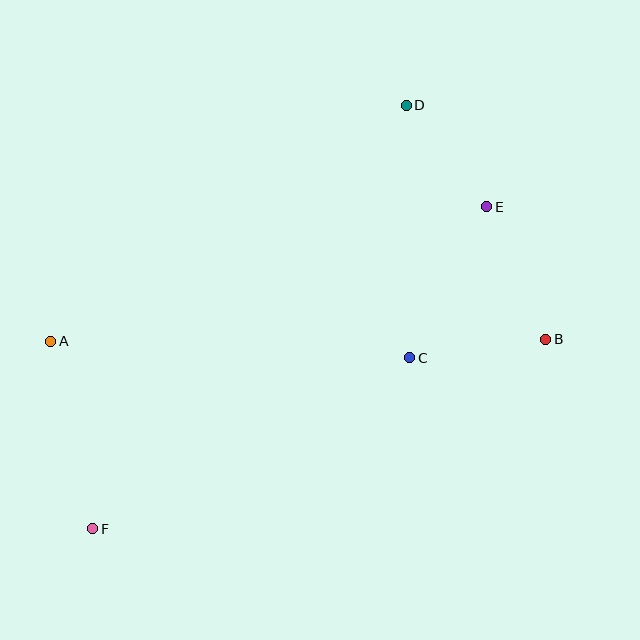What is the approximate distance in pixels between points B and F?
The distance between B and F is approximately 491 pixels.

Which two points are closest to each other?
Points D and E are closest to each other.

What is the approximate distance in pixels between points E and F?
The distance between E and F is approximately 509 pixels.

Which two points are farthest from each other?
Points D and F are farthest from each other.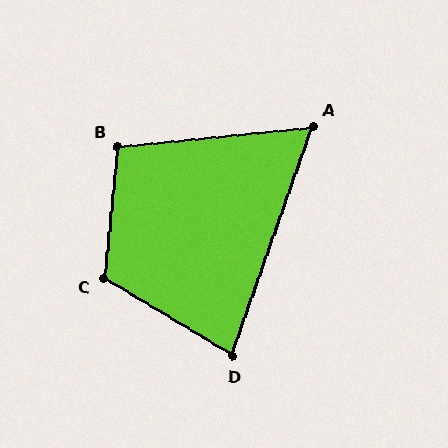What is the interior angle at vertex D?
Approximately 79 degrees (acute).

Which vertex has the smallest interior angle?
A, at approximately 65 degrees.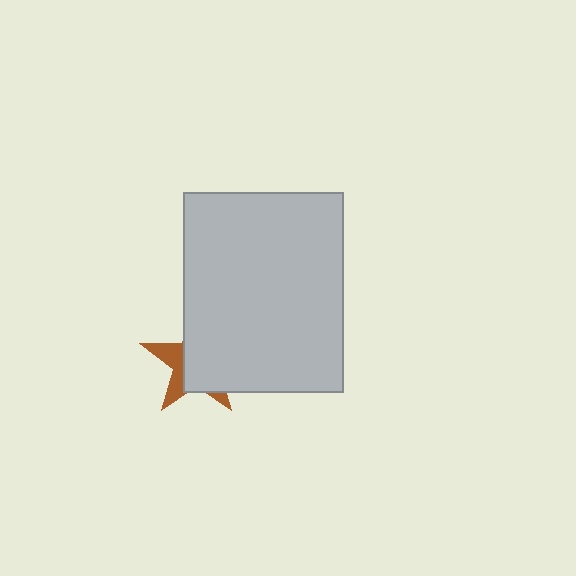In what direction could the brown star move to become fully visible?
The brown star could move left. That would shift it out from behind the light gray rectangle entirely.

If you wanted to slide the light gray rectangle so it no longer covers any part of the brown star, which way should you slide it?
Slide it right — that is the most direct way to separate the two shapes.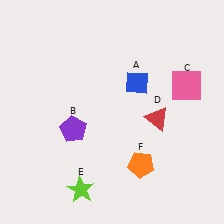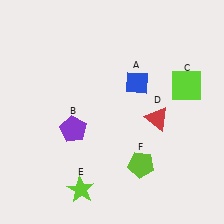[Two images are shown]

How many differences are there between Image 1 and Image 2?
There are 2 differences between the two images.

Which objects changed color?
C changed from pink to lime. F changed from orange to lime.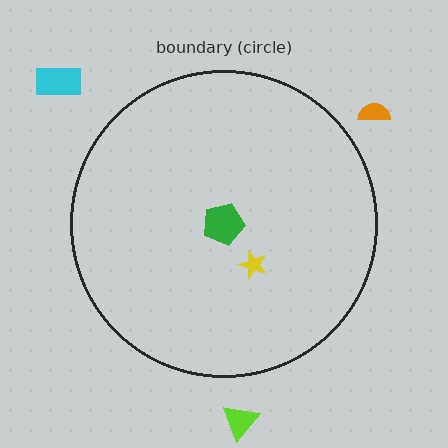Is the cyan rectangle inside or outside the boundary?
Outside.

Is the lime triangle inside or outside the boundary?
Outside.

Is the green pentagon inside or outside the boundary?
Inside.